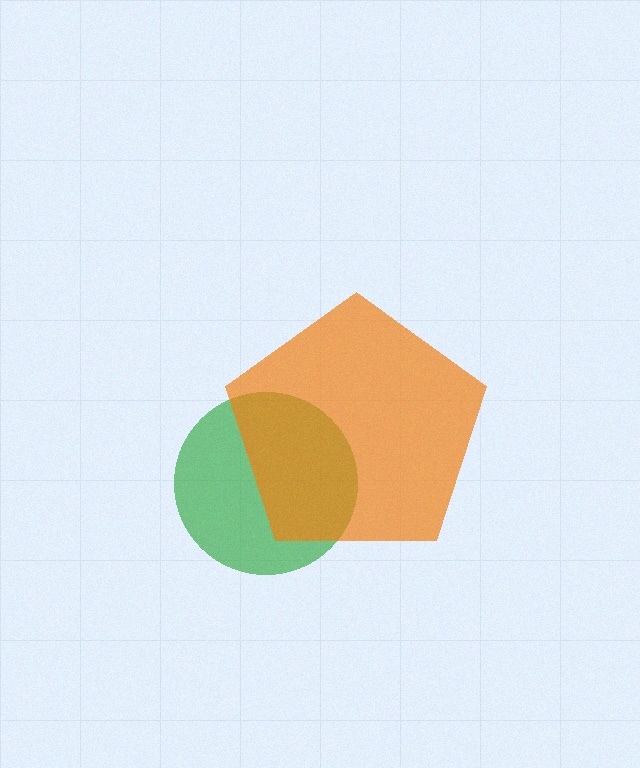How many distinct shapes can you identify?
There are 2 distinct shapes: a green circle, an orange pentagon.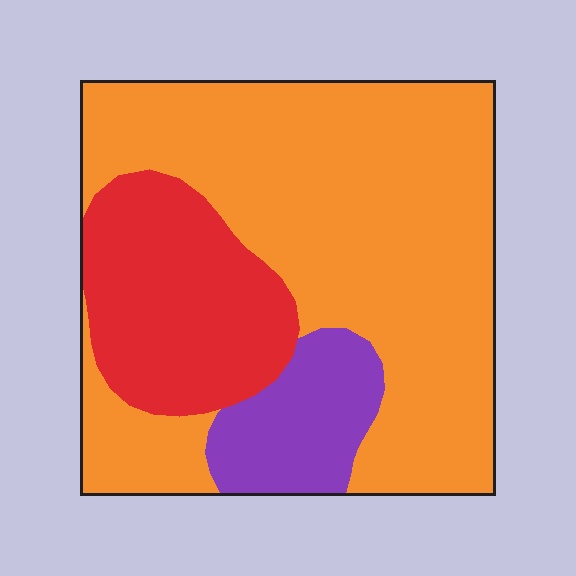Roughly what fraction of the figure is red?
Red covers around 25% of the figure.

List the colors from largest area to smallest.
From largest to smallest: orange, red, purple.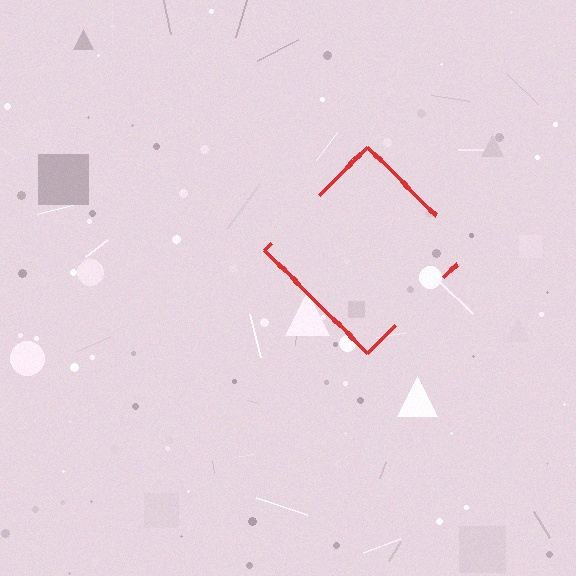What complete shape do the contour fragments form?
The contour fragments form a diamond.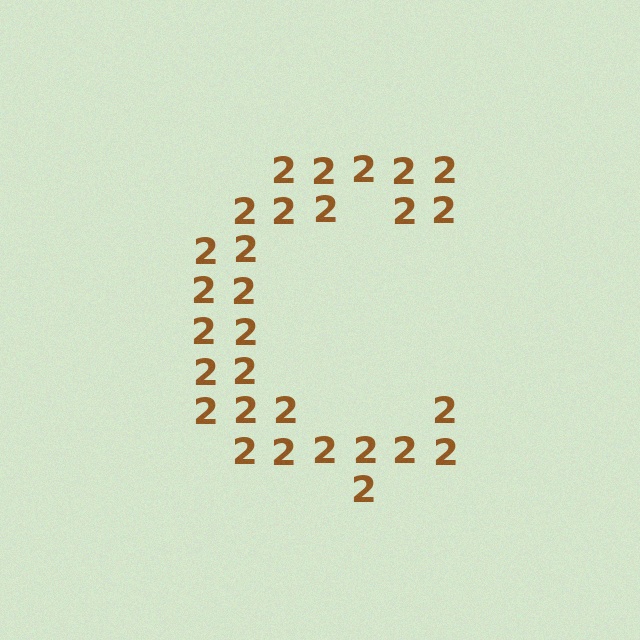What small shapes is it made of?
It is made of small digit 2's.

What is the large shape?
The large shape is the letter C.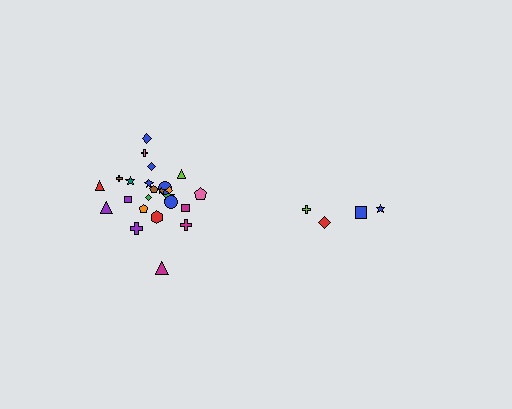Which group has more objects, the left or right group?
The left group.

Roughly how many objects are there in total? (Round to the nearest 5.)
Roughly 30 objects in total.